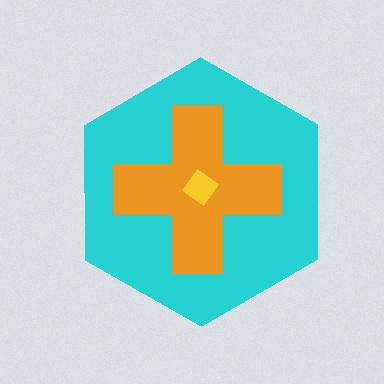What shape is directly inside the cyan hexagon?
The orange cross.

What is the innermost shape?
The yellow diamond.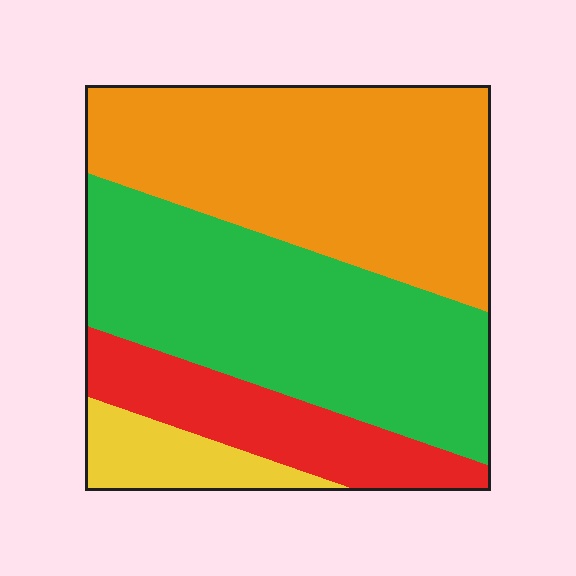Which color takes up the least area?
Yellow, at roughly 10%.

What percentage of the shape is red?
Red takes up about one sixth (1/6) of the shape.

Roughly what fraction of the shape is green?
Green takes up about three eighths (3/8) of the shape.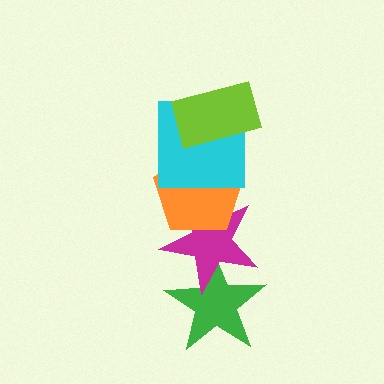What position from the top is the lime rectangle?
The lime rectangle is 1st from the top.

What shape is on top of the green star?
The magenta star is on top of the green star.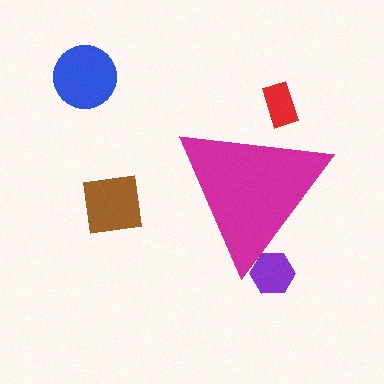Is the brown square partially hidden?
No, the brown square is fully visible.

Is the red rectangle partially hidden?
Yes, the red rectangle is partially hidden behind the magenta triangle.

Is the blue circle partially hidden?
No, the blue circle is fully visible.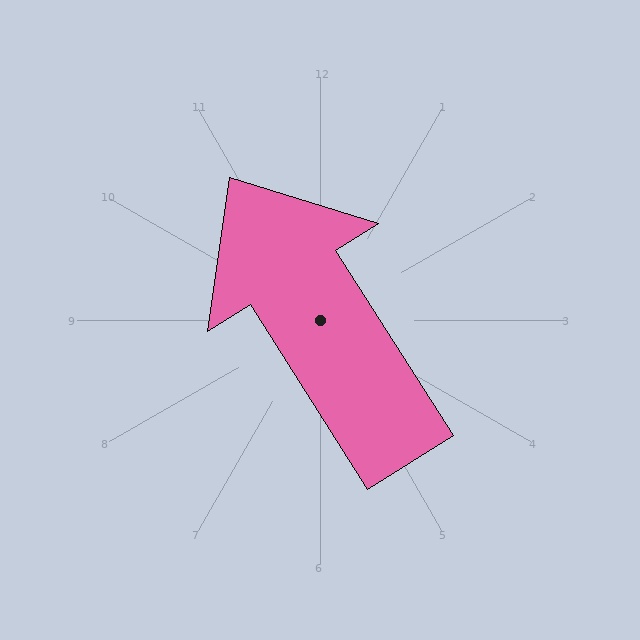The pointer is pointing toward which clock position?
Roughly 11 o'clock.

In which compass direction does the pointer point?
Northwest.